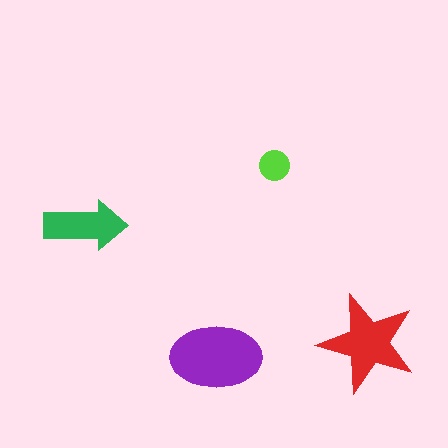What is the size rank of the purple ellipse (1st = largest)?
1st.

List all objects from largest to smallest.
The purple ellipse, the red star, the green arrow, the lime circle.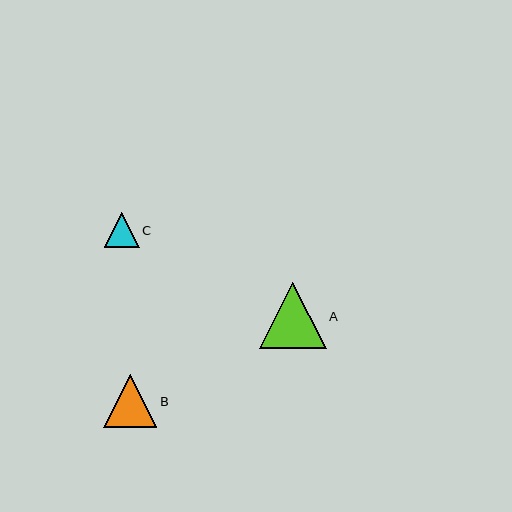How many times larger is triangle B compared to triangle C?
Triangle B is approximately 1.5 times the size of triangle C.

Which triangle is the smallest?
Triangle C is the smallest with a size of approximately 35 pixels.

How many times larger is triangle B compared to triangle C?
Triangle B is approximately 1.5 times the size of triangle C.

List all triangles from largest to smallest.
From largest to smallest: A, B, C.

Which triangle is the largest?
Triangle A is the largest with a size of approximately 66 pixels.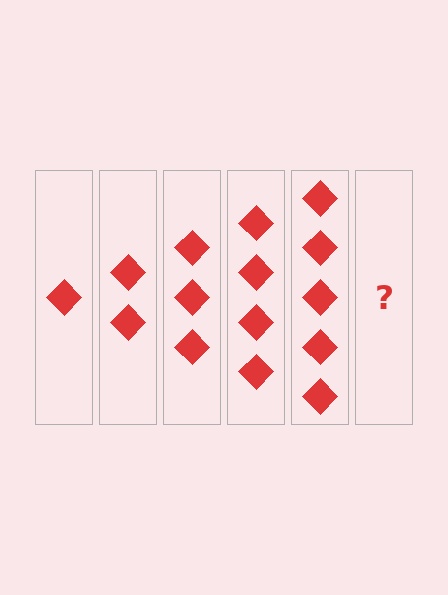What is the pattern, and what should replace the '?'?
The pattern is that each step adds one more diamond. The '?' should be 6 diamonds.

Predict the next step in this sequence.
The next step is 6 diamonds.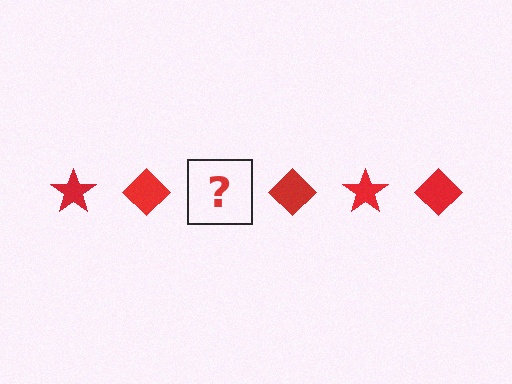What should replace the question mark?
The question mark should be replaced with a red star.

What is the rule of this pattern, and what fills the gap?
The rule is that the pattern cycles through star, diamond shapes in red. The gap should be filled with a red star.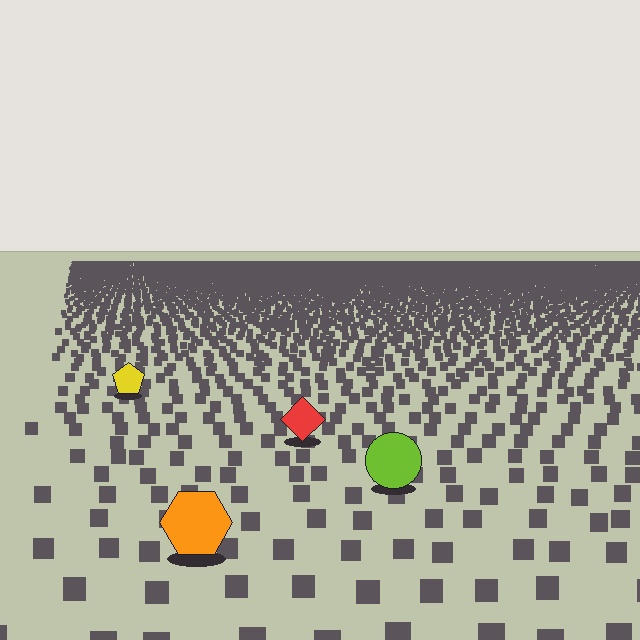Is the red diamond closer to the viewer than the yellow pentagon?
Yes. The red diamond is closer — you can tell from the texture gradient: the ground texture is coarser near it.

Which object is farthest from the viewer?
The yellow pentagon is farthest from the viewer. It appears smaller and the ground texture around it is denser.